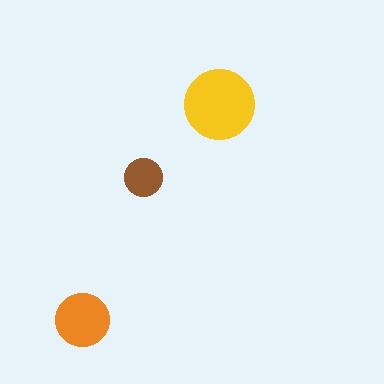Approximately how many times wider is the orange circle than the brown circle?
About 1.5 times wider.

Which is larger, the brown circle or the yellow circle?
The yellow one.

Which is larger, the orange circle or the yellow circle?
The yellow one.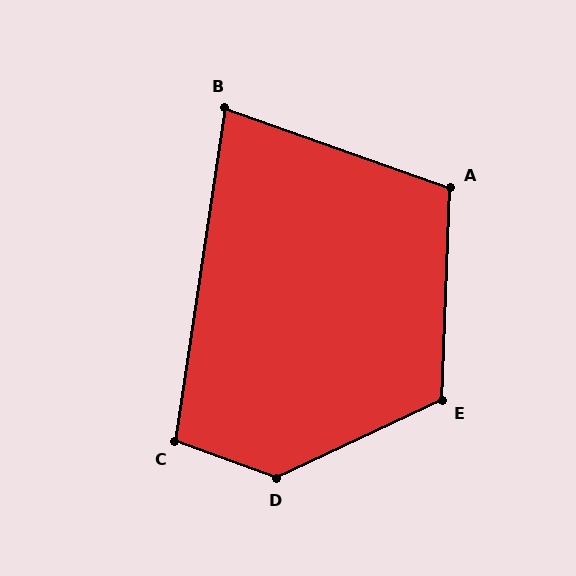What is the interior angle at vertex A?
Approximately 107 degrees (obtuse).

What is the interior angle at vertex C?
Approximately 101 degrees (obtuse).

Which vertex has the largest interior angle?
D, at approximately 135 degrees.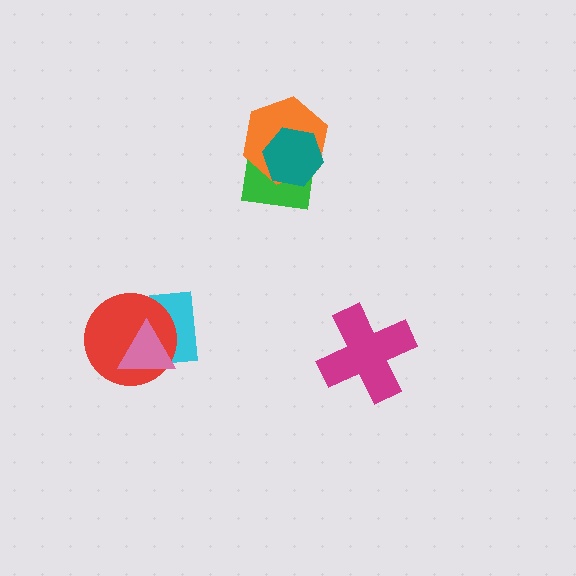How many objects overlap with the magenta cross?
0 objects overlap with the magenta cross.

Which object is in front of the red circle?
The pink triangle is in front of the red circle.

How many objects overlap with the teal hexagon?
2 objects overlap with the teal hexagon.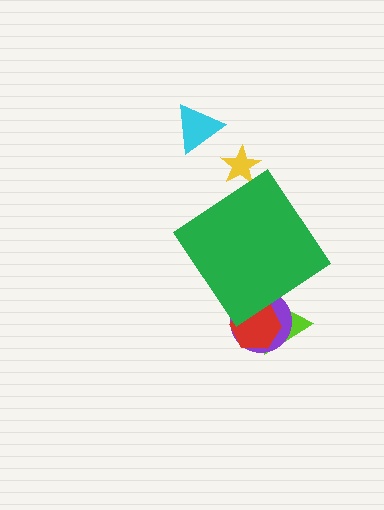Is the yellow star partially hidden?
Yes, the yellow star is partially hidden behind the green diamond.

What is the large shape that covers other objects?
A green diamond.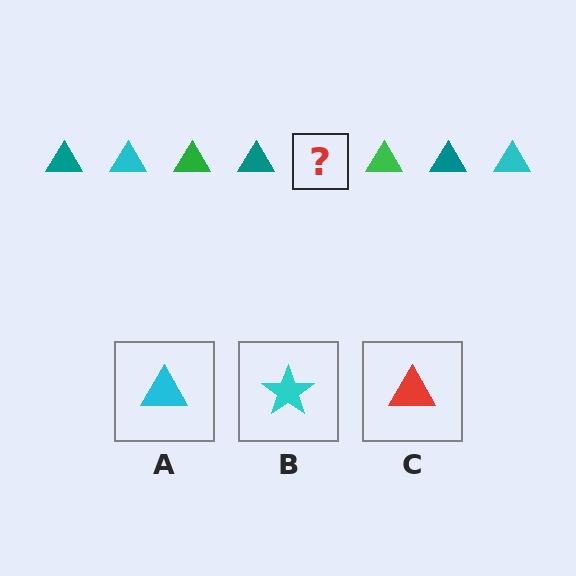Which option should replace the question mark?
Option A.